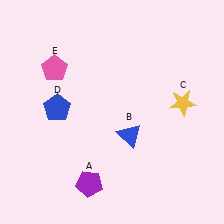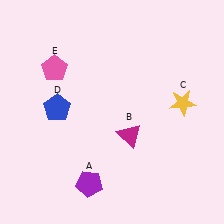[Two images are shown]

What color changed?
The triangle (B) changed from blue in Image 1 to magenta in Image 2.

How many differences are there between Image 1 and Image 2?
There is 1 difference between the two images.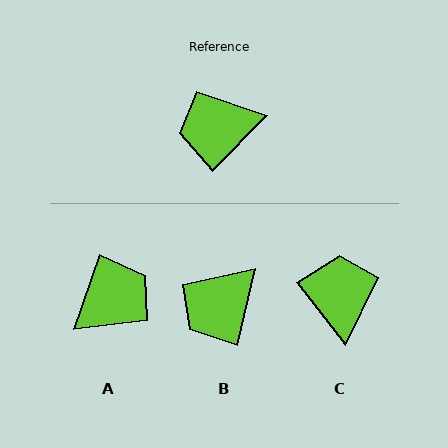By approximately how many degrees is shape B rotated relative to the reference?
Approximately 31 degrees counter-clockwise.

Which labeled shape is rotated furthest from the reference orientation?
A, about 155 degrees away.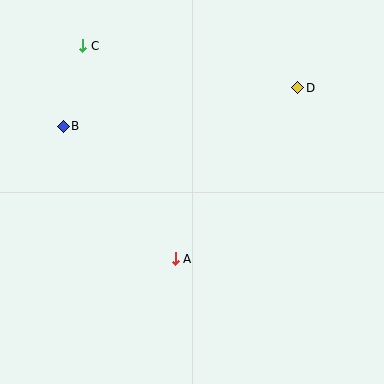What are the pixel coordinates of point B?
Point B is at (63, 126).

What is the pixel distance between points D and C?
The distance between D and C is 219 pixels.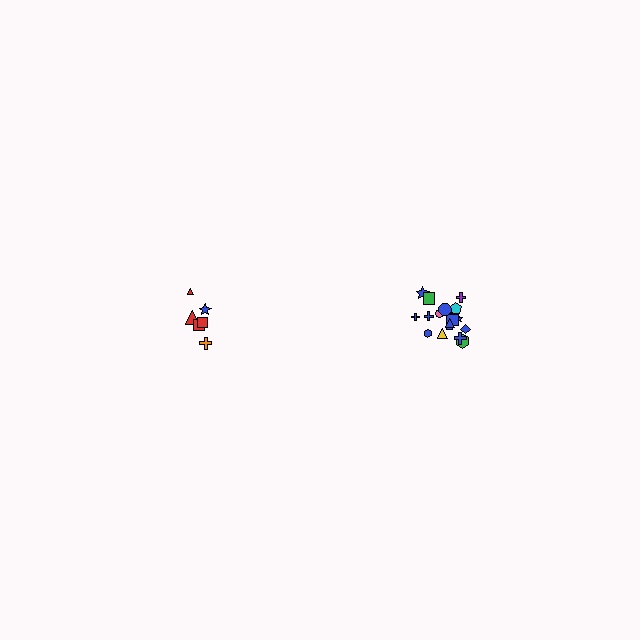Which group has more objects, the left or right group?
The right group.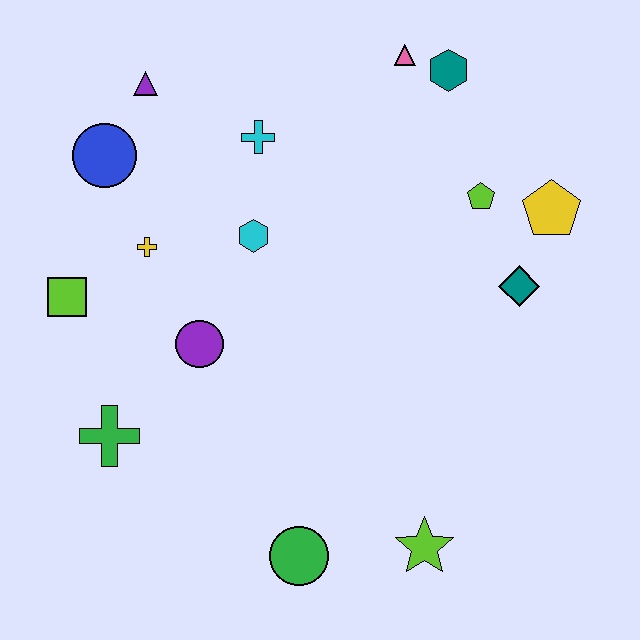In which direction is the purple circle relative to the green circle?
The purple circle is above the green circle.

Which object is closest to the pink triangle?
The teal hexagon is closest to the pink triangle.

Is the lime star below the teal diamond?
Yes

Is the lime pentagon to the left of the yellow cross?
No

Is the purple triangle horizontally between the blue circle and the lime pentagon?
Yes